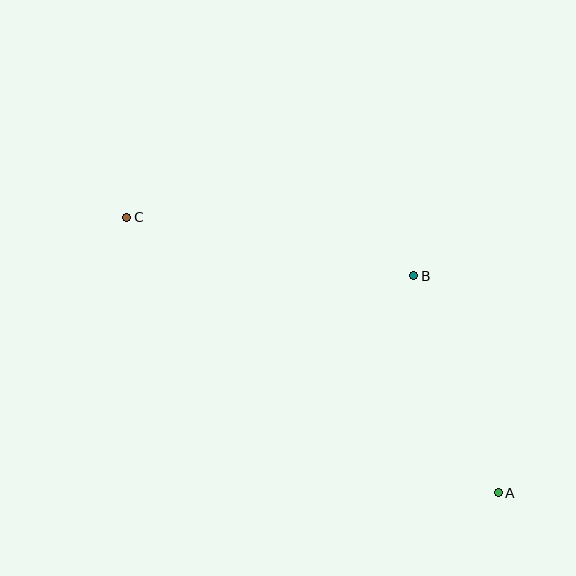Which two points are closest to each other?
Points A and B are closest to each other.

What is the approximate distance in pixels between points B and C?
The distance between B and C is approximately 293 pixels.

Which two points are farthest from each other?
Points A and C are farthest from each other.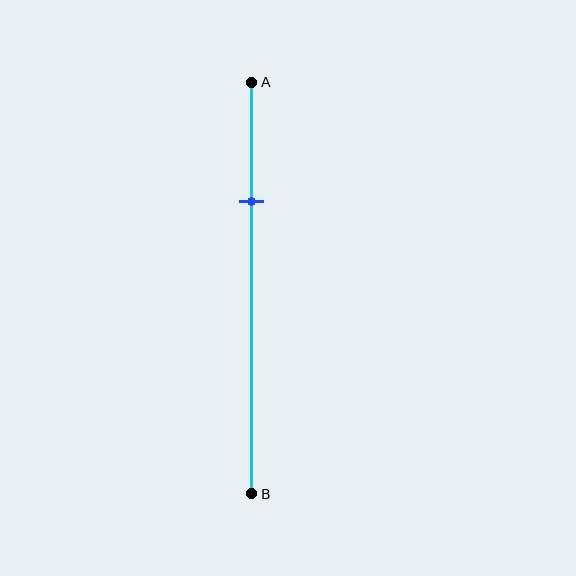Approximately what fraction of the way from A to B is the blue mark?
The blue mark is approximately 30% of the way from A to B.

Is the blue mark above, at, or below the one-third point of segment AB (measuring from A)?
The blue mark is above the one-third point of segment AB.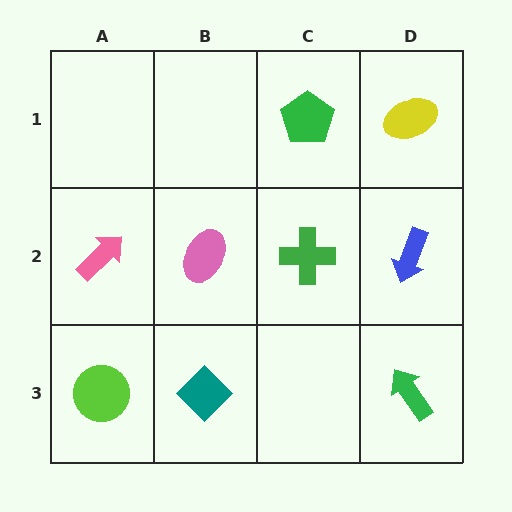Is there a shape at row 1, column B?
No, that cell is empty.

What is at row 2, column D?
A blue arrow.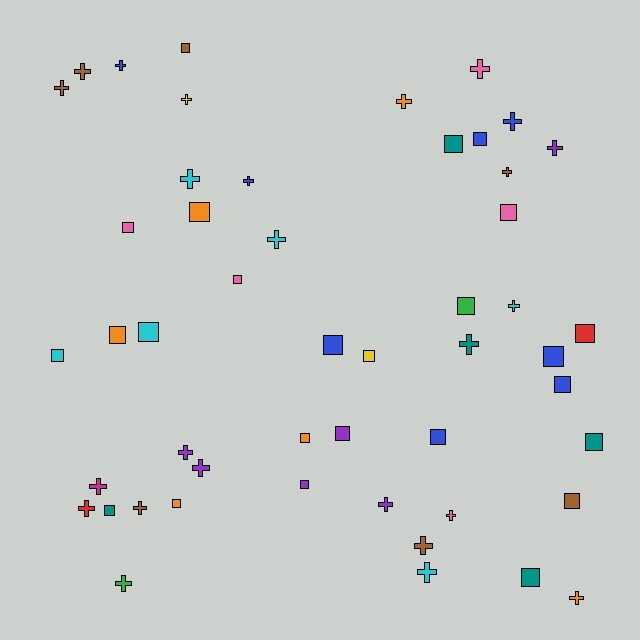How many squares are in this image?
There are 25 squares.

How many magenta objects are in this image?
There is 1 magenta object.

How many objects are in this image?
There are 50 objects.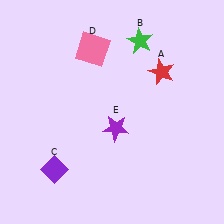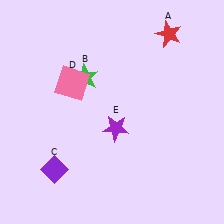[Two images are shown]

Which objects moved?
The objects that moved are: the red star (A), the green star (B), the pink square (D).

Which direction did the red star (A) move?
The red star (A) moved up.